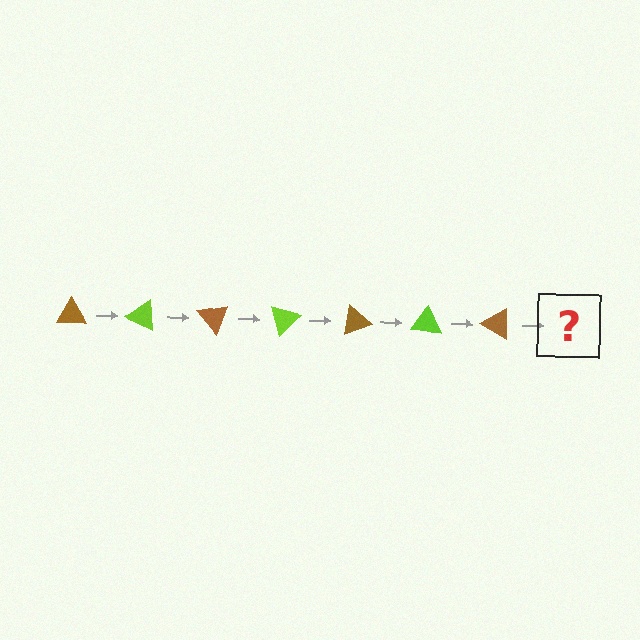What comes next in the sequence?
The next element should be a lime triangle, rotated 175 degrees from the start.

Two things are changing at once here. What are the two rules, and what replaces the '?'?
The two rules are that it rotates 25 degrees each step and the color cycles through brown and lime. The '?' should be a lime triangle, rotated 175 degrees from the start.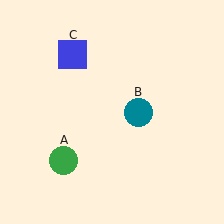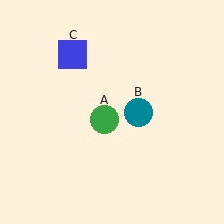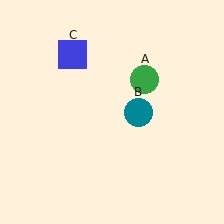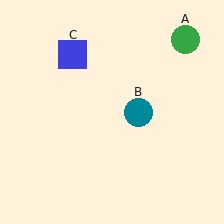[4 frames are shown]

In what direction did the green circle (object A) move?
The green circle (object A) moved up and to the right.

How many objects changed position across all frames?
1 object changed position: green circle (object A).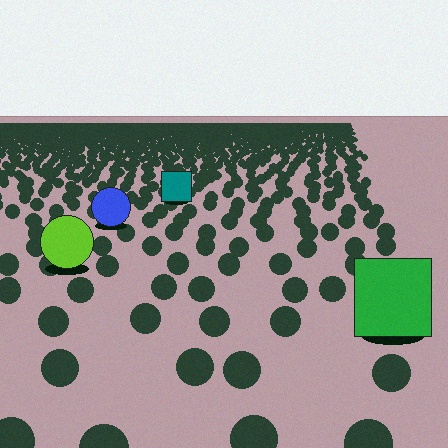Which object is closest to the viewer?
The green square is closest. The texture marks near it are larger and more spread out.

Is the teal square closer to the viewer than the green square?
No. The green square is closer — you can tell from the texture gradient: the ground texture is coarser near it.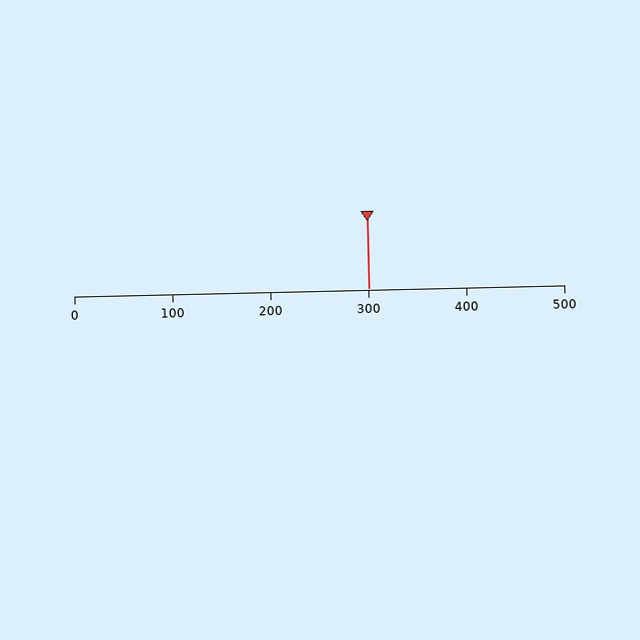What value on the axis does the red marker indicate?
The marker indicates approximately 300.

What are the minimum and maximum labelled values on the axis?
The axis runs from 0 to 500.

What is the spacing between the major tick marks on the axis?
The major ticks are spaced 100 apart.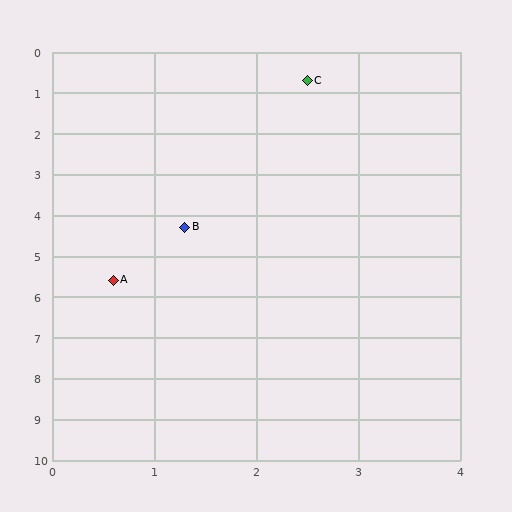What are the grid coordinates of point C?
Point C is at approximately (2.5, 0.7).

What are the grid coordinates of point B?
Point B is at approximately (1.3, 4.3).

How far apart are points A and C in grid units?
Points A and C are about 5.3 grid units apart.